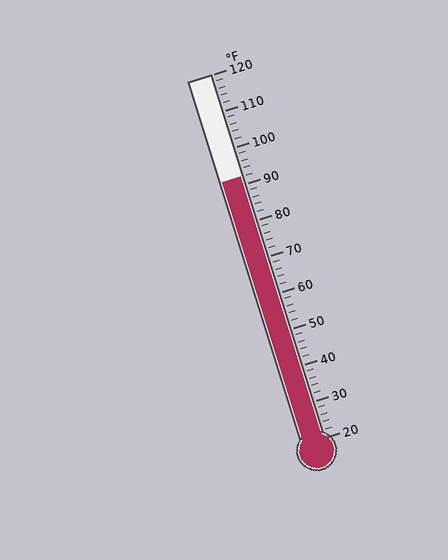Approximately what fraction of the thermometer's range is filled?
The thermometer is filled to approximately 70% of its range.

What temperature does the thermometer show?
The thermometer shows approximately 92°F.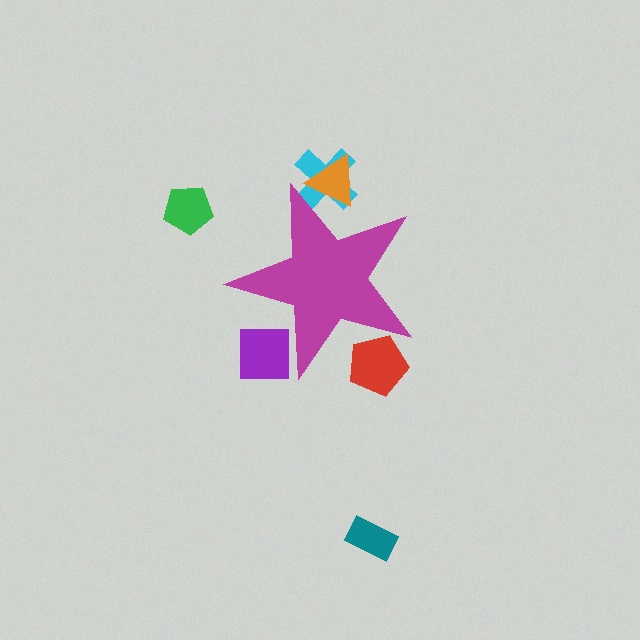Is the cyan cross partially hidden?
Yes, the cyan cross is partially hidden behind the magenta star.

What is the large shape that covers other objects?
A magenta star.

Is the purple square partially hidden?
Yes, the purple square is partially hidden behind the magenta star.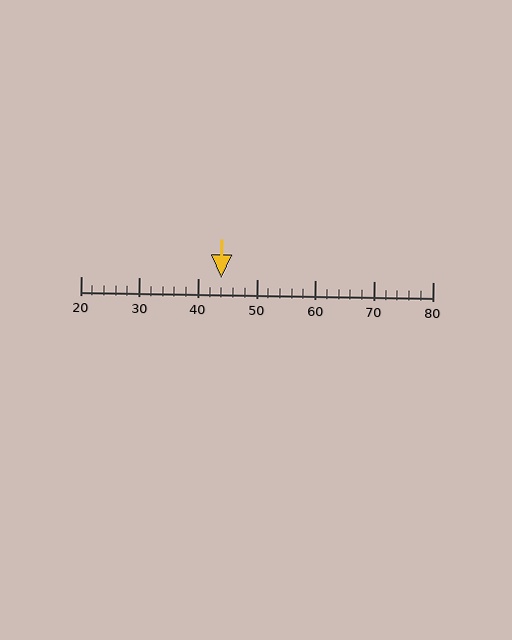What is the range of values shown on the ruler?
The ruler shows values from 20 to 80.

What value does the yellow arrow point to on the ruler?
The yellow arrow points to approximately 44.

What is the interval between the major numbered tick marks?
The major tick marks are spaced 10 units apart.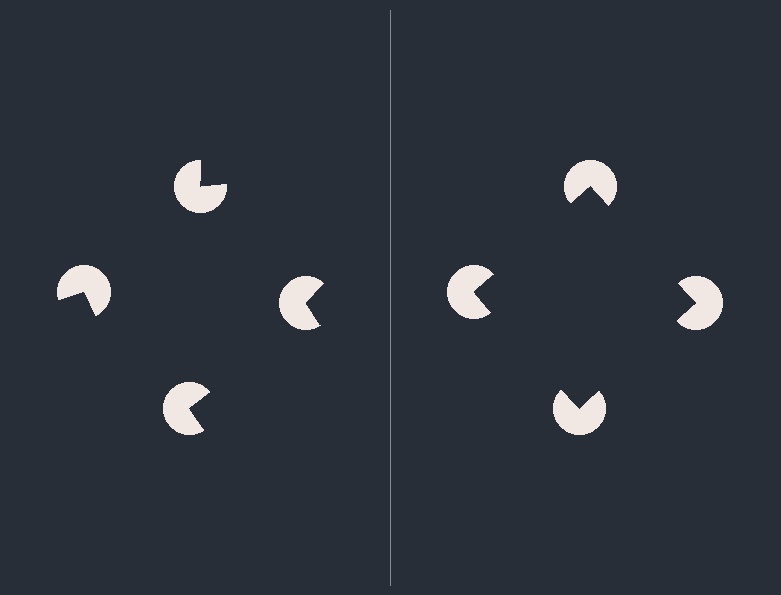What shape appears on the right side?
An illusory square.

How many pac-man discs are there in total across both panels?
8 — 4 on each side.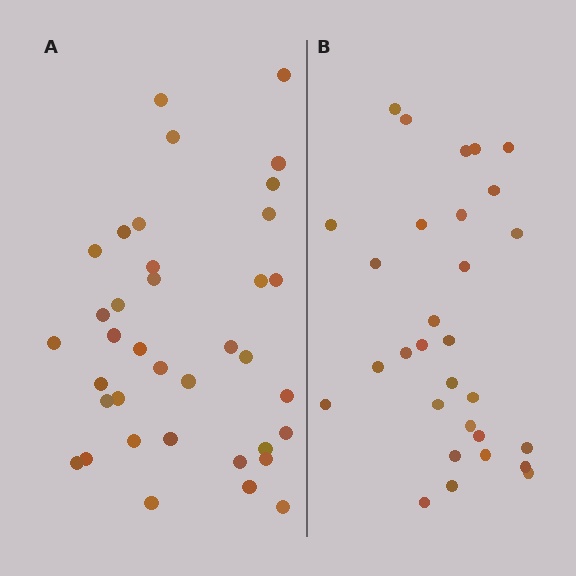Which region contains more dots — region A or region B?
Region A (the left region) has more dots.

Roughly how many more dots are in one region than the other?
Region A has roughly 8 or so more dots than region B.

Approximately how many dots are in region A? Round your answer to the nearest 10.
About 40 dots. (The exact count is 37, which rounds to 40.)